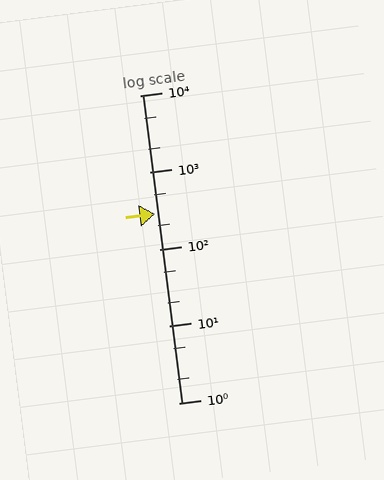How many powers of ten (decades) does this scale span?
The scale spans 4 decades, from 1 to 10000.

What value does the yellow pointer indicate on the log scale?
The pointer indicates approximately 290.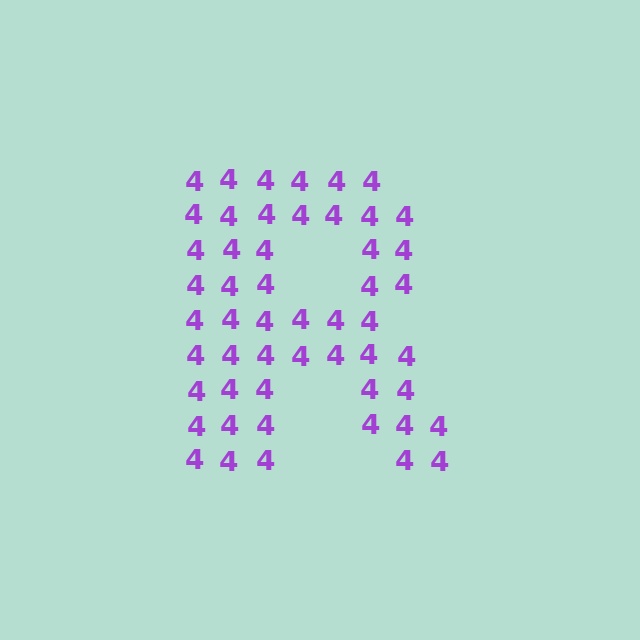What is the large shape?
The large shape is the letter R.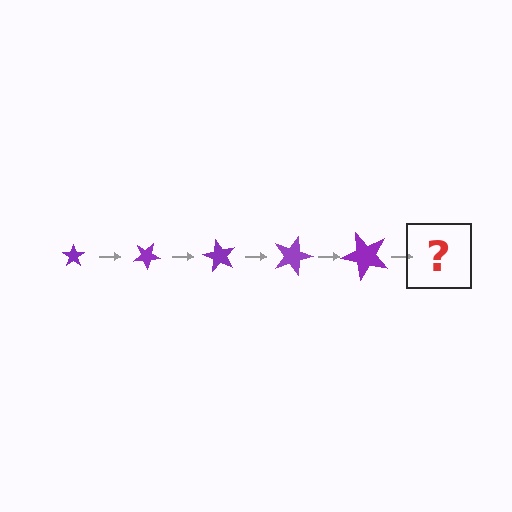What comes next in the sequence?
The next element should be a star, larger than the previous one and rotated 150 degrees from the start.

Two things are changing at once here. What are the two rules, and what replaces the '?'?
The two rules are that the star grows larger each step and it rotates 30 degrees each step. The '?' should be a star, larger than the previous one and rotated 150 degrees from the start.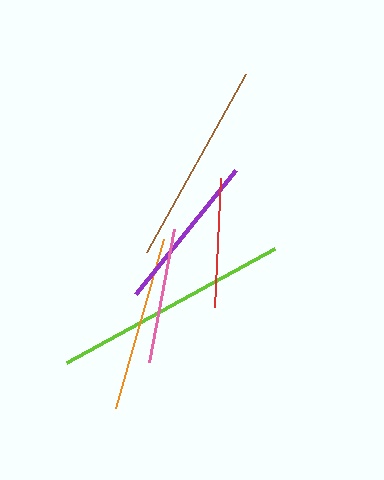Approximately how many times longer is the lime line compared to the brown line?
The lime line is approximately 1.2 times the length of the brown line.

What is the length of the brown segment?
The brown segment is approximately 203 pixels long.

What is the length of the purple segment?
The purple segment is approximately 159 pixels long.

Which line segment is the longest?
The lime line is the longest at approximately 237 pixels.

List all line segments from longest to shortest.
From longest to shortest: lime, brown, orange, purple, pink, red.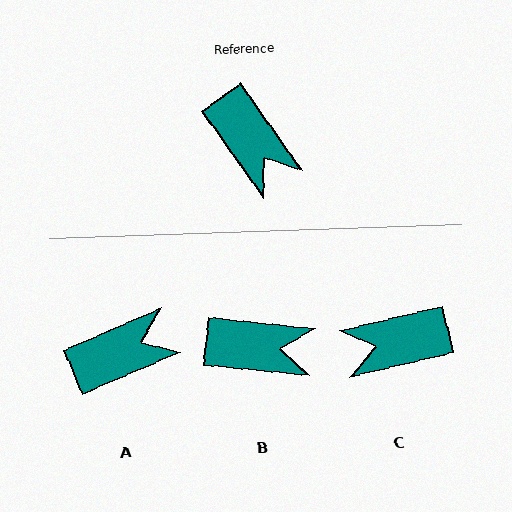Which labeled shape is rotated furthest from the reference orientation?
C, about 112 degrees away.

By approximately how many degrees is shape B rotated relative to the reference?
Approximately 49 degrees counter-clockwise.